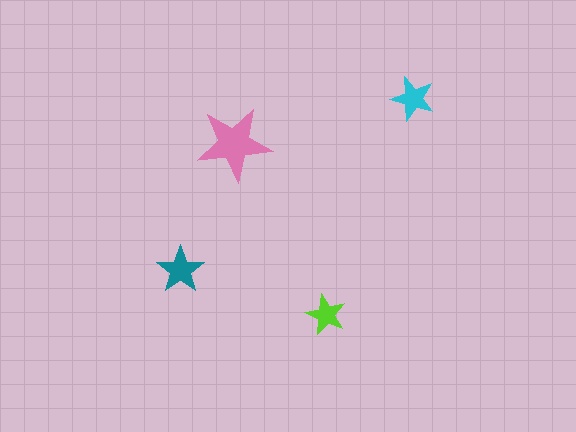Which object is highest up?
The cyan star is topmost.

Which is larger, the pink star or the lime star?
The pink one.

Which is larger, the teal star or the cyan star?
The teal one.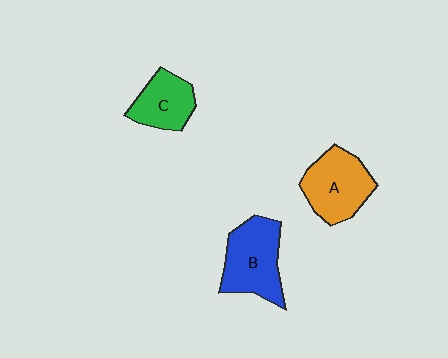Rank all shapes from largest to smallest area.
From largest to smallest: B (blue), A (orange), C (green).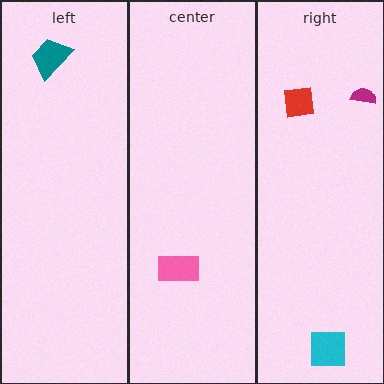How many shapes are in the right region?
3.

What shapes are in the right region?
The magenta semicircle, the red square, the cyan square.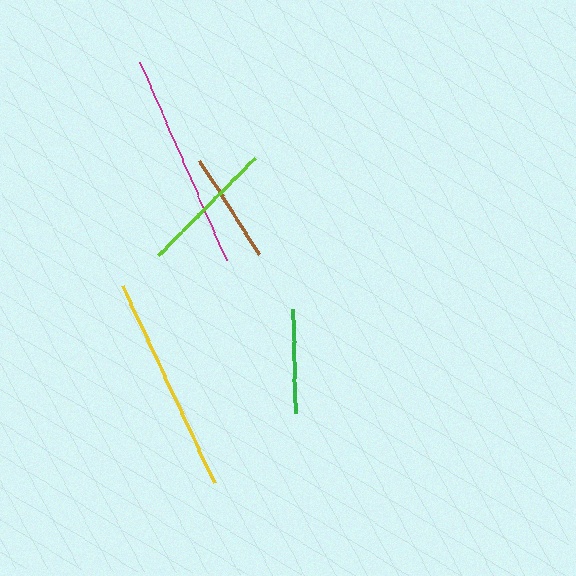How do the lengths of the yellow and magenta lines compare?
The yellow and magenta lines are approximately the same length.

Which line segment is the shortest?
The green line is the shortest at approximately 104 pixels.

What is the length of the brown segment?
The brown segment is approximately 111 pixels long.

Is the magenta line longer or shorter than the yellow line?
The yellow line is longer than the magenta line.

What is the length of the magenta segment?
The magenta segment is approximately 217 pixels long.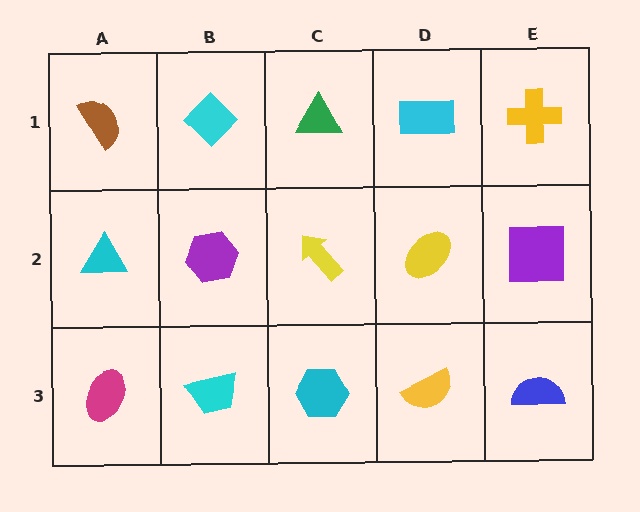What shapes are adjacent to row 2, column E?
A yellow cross (row 1, column E), a blue semicircle (row 3, column E), a yellow ellipse (row 2, column D).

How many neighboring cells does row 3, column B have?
3.